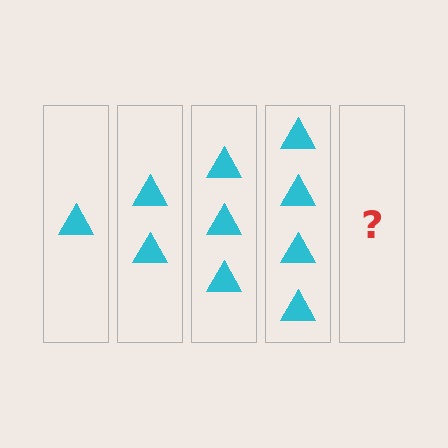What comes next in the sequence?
The next element should be 5 triangles.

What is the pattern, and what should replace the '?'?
The pattern is that each step adds one more triangle. The '?' should be 5 triangles.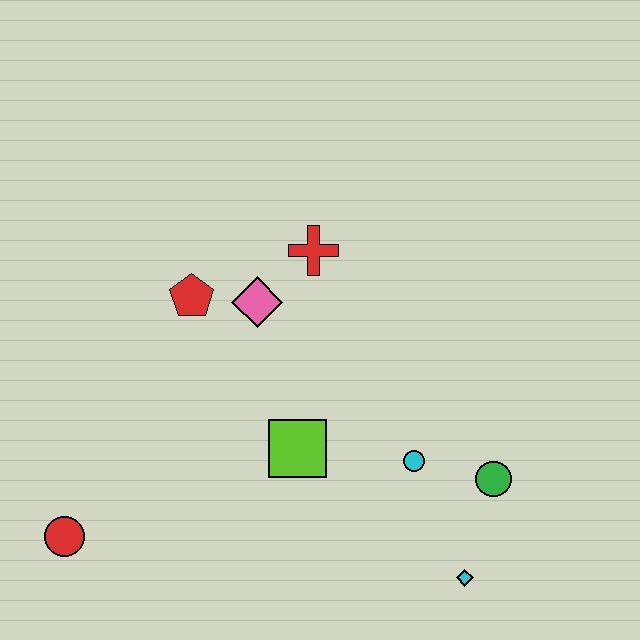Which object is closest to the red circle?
The lime square is closest to the red circle.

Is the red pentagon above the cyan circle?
Yes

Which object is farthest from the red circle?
The green circle is farthest from the red circle.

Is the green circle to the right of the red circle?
Yes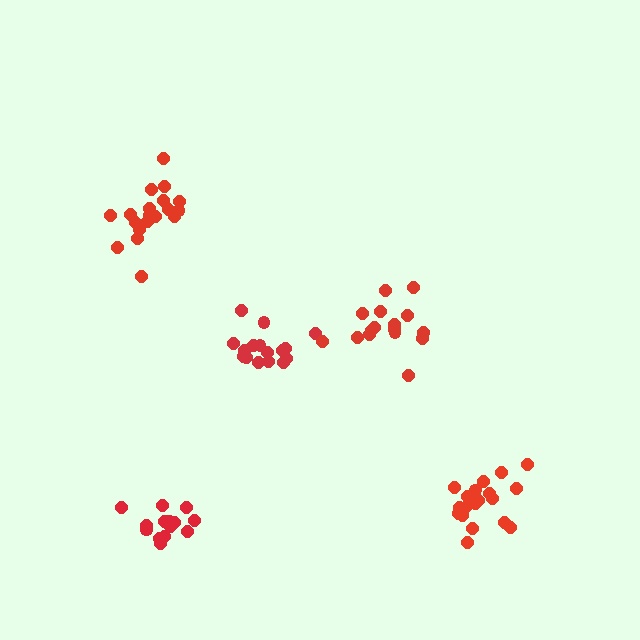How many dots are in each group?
Group 1: 19 dots, Group 2: 19 dots, Group 3: 16 dots, Group 4: 16 dots, Group 5: 15 dots (85 total).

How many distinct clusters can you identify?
There are 5 distinct clusters.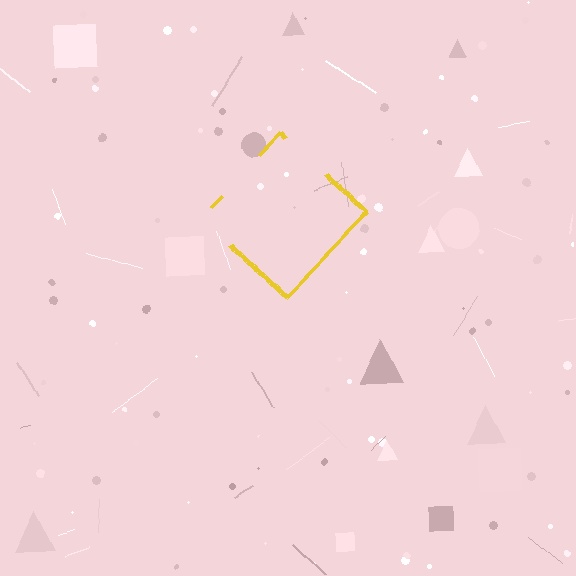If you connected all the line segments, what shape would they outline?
They would outline a diamond.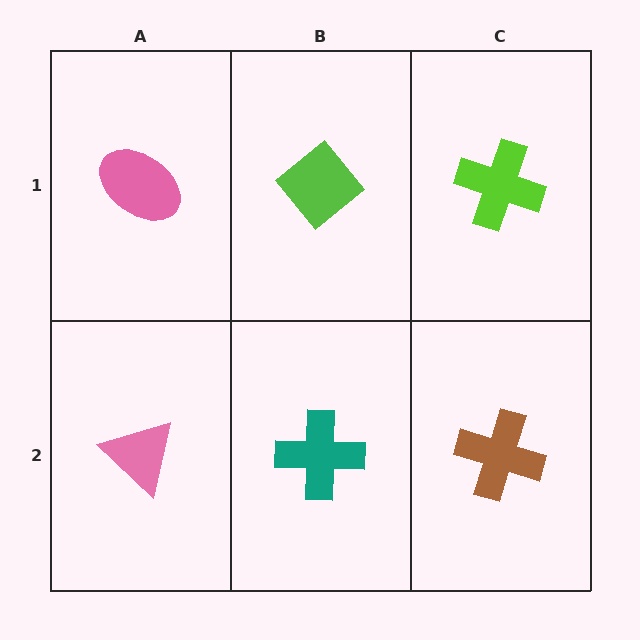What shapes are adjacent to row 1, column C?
A brown cross (row 2, column C), a lime diamond (row 1, column B).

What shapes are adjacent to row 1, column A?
A pink triangle (row 2, column A), a lime diamond (row 1, column B).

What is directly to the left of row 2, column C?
A teal cross.